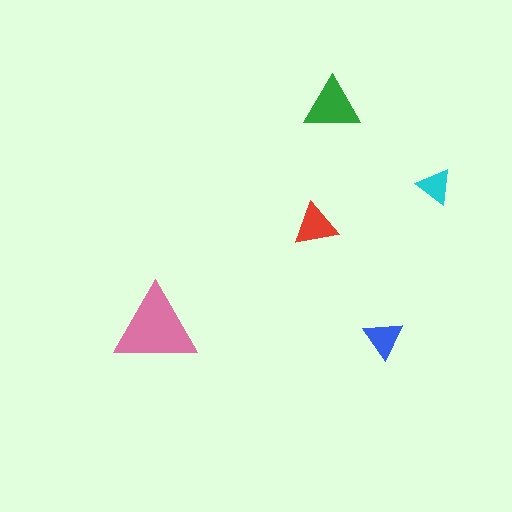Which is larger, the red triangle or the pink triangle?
The pink one.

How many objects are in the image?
There are 5 objects in the image.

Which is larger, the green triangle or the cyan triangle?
The green one.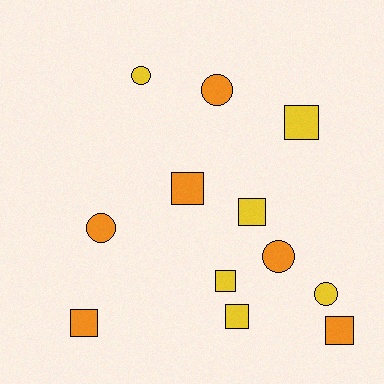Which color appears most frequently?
Yellow, with 6 objects.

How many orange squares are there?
There are 3 orange squares.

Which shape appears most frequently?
Square, with 7 objects.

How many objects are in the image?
There are 12 objects.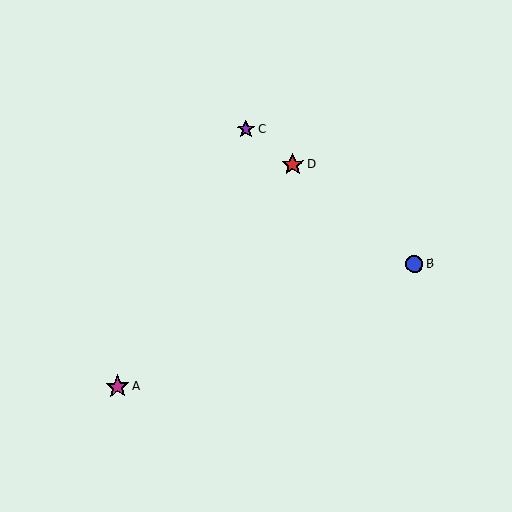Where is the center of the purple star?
The center of the purple star is at (246, 129).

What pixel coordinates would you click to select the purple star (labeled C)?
Click at (246, 129) to select the purple star C.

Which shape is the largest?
The magenta star (labeled A) is the largest.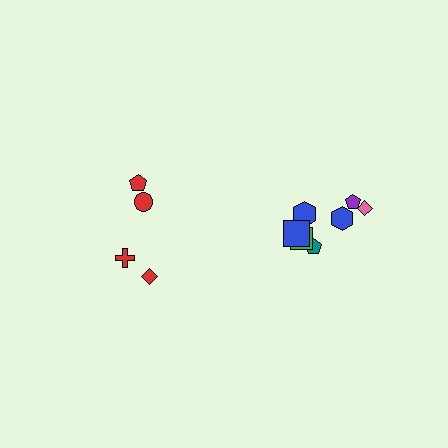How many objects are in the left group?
There are 4 objects.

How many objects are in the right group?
There are 7 objects.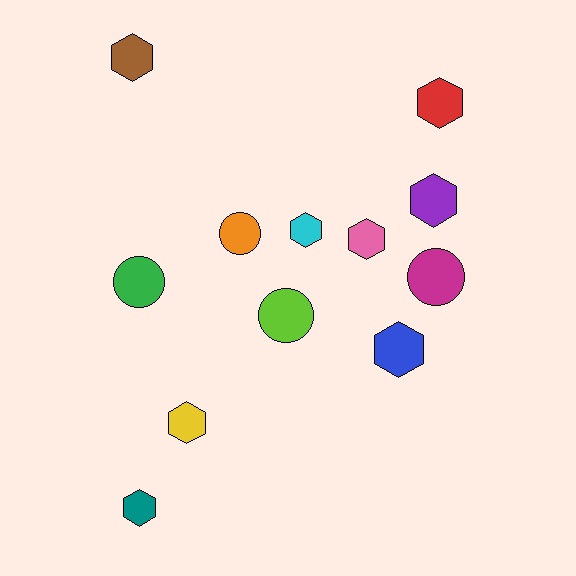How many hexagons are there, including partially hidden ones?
There are 8 hexagons.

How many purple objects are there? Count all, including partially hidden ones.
There is 1 purple object.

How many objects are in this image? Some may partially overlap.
There are 12 objects.